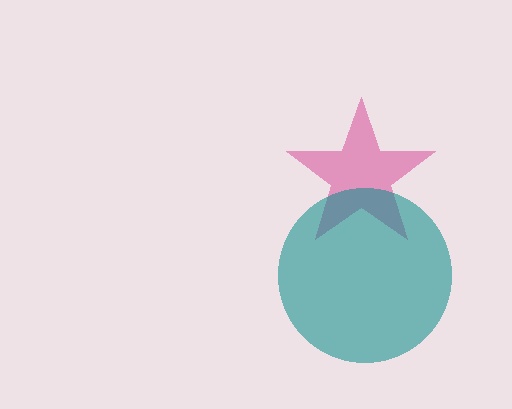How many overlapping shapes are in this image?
There are 2 overlapping shapes in the image.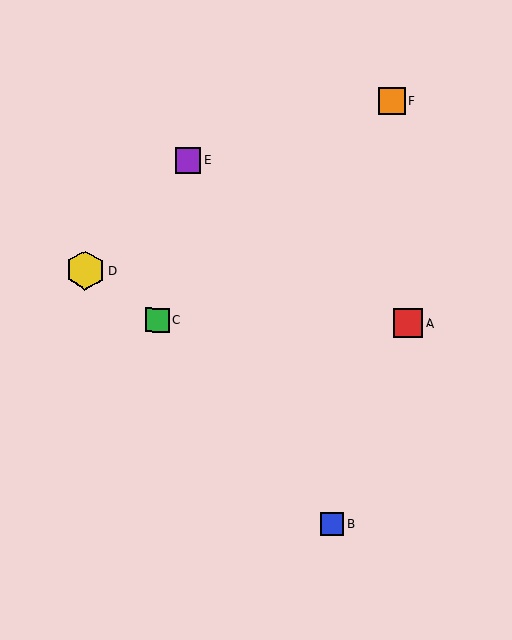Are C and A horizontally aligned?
Yes, both are at y≈320.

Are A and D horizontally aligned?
No, A is at y≈324 and D is at y≈270.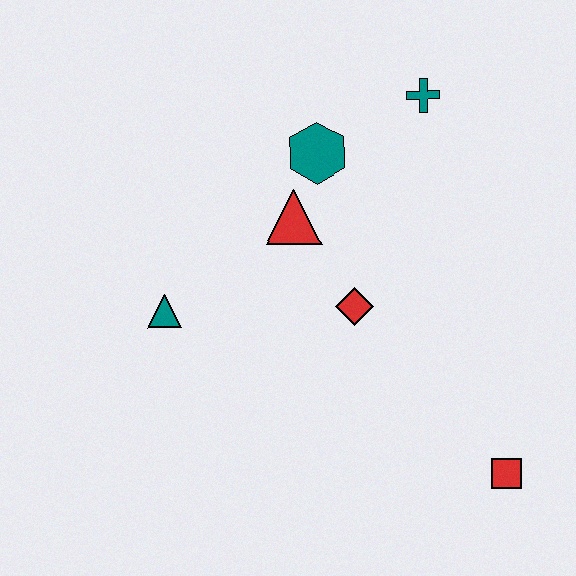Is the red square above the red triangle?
No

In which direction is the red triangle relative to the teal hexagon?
The red triangle is below the teal hexagon.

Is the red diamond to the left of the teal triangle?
No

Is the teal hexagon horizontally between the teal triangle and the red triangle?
No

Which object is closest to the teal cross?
The teal hexagon is closest to the teal cross.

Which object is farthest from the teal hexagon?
The red square is farthest from the teal hexagon.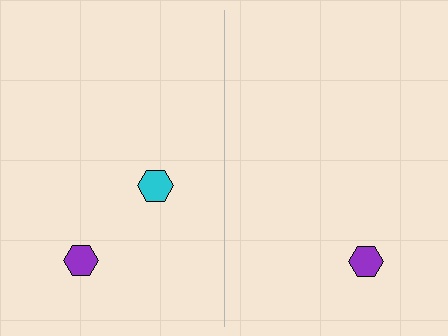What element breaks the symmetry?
A cyan hexagon is missing from the right side.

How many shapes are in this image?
There are 3 shapes in this image.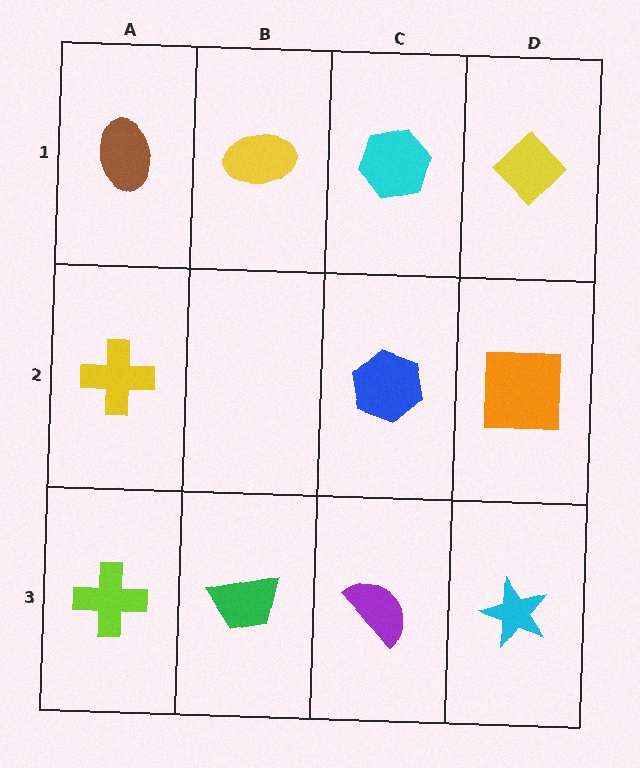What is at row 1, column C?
A cyan hexagon.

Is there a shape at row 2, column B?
No, that cell is empty.